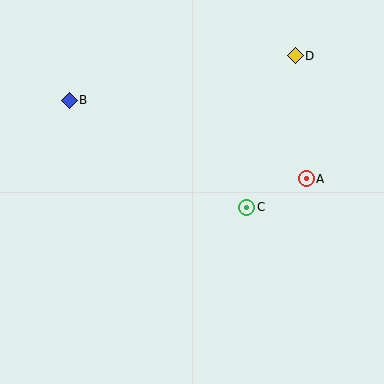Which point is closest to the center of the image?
Point C at (247, 207) is closest to the center.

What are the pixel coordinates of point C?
Point C is at (247, 207).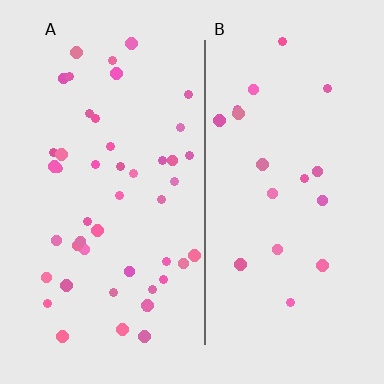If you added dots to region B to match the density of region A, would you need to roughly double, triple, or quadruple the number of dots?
Approximately triple.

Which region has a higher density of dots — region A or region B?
A (the left).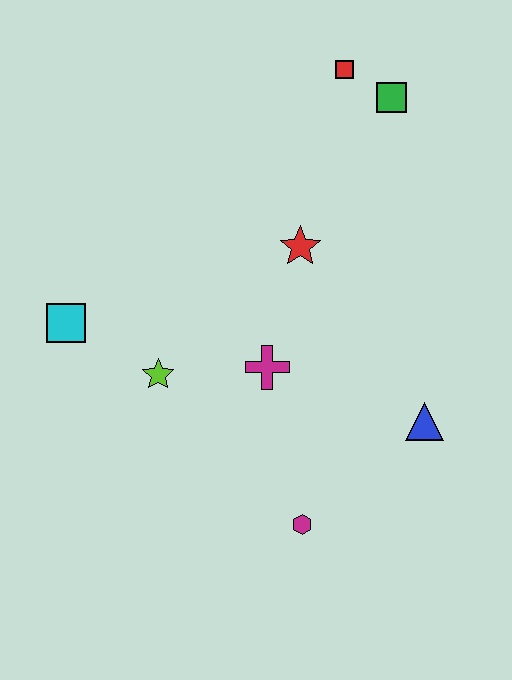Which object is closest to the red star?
The magenta cross is closest to the red star.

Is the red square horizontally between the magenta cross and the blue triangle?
Yes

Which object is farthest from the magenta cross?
The red square is farthest from the magenta cross.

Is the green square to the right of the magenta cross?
Yes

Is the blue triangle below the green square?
Yes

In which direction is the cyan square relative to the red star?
The cyan square is to the left of the red star.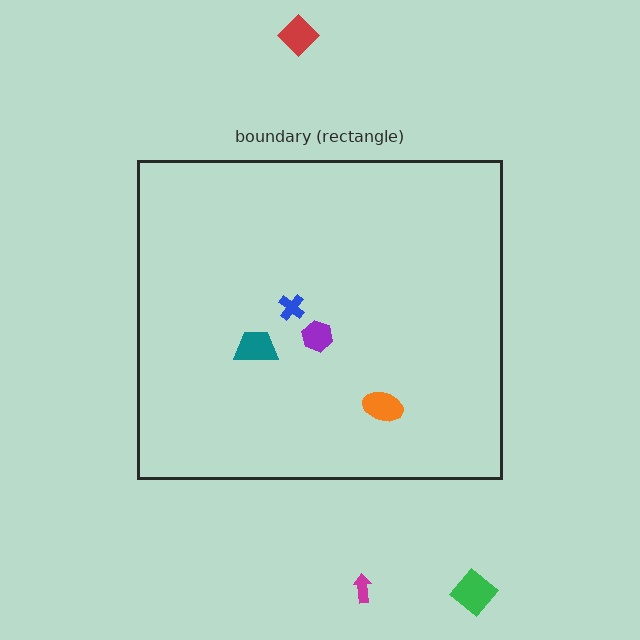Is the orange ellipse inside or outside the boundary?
Inside.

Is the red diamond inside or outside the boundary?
Outside.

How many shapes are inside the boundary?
4 inside, 3 outside.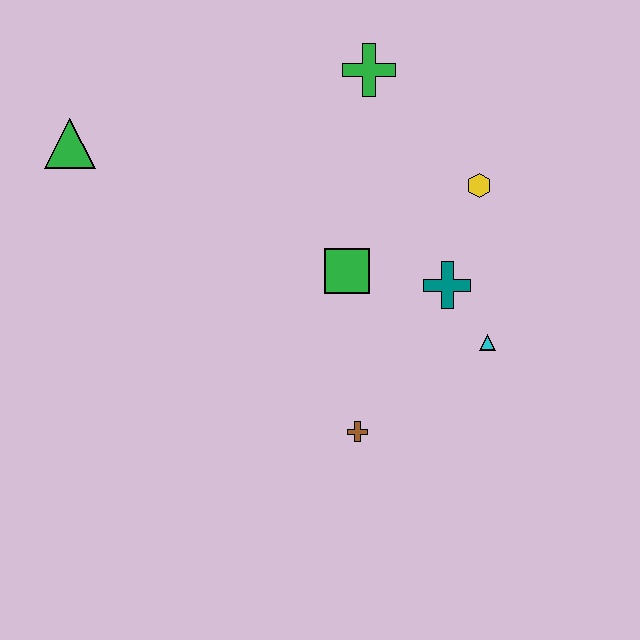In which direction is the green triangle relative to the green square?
The green triangle is to the left of the green square.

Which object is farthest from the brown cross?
The green triangle is farthest from the brown cross.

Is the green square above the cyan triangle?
Yes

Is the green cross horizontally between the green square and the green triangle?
No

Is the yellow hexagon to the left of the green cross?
No